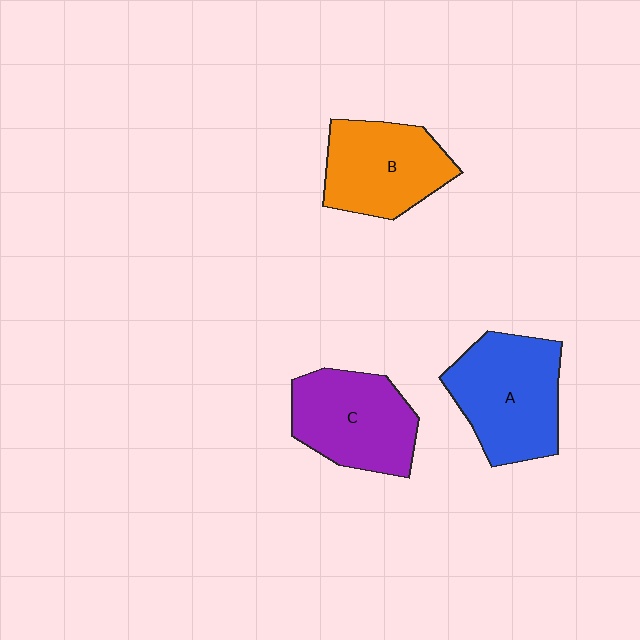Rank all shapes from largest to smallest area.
From largest to smallest: A (blue), C (purple), B (orange).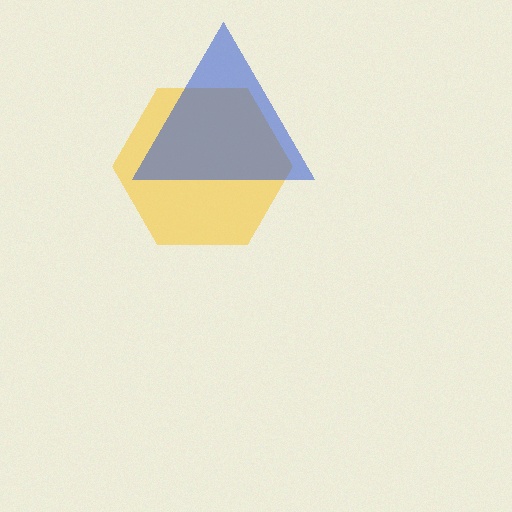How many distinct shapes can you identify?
There are 2 distinct shapes: a yellow hexagon, a blue triangle.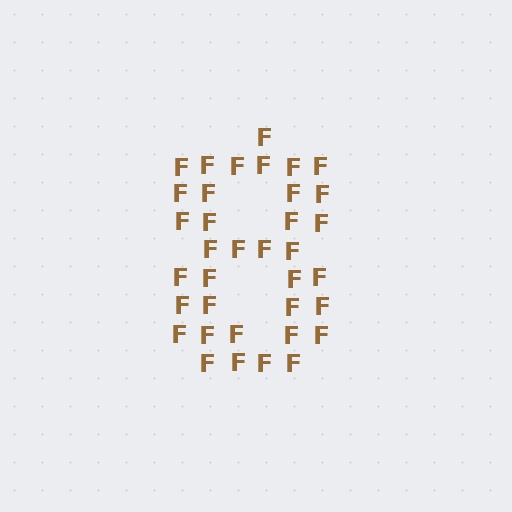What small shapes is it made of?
It is made of small letter F's.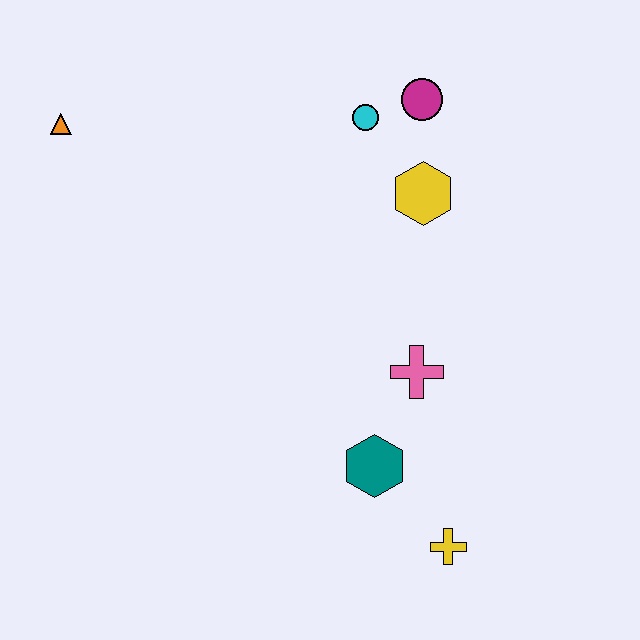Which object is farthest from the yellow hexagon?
The orange triangle is farthest from the yellow hexagon.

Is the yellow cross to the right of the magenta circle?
Yes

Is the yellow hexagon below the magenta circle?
Yes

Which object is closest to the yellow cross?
The teal hexagon is closest to the yellow cross.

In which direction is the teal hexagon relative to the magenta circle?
The teal hexagon is below the magenta circle.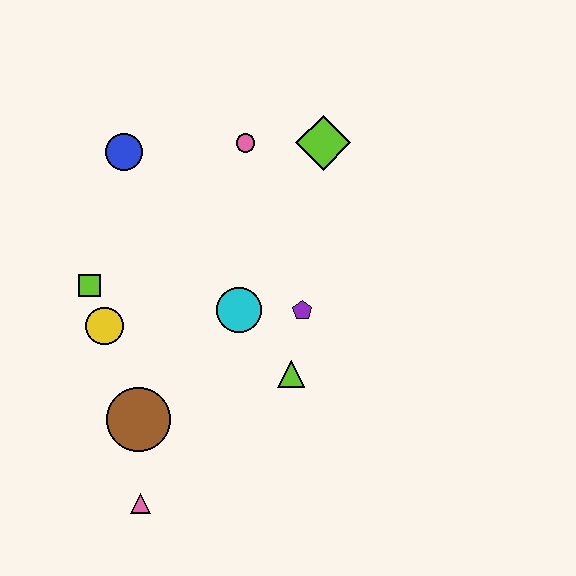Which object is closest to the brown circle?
The pink triangle is closest to the brown circle.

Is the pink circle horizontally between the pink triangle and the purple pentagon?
Yes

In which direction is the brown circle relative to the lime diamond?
The brown circle is below the lime diamond.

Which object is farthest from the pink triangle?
The lime diamond is farthest from the pink triangle.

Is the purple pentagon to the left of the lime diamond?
Yes